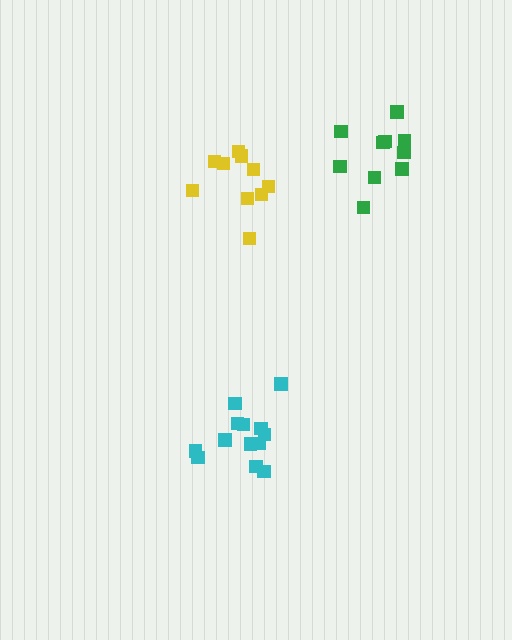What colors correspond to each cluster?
The clusters are colored: cyan, yellow, green.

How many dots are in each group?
Group 1: 13 dots, Group 2: 10 dots, Group 3: 11 dots (34 total).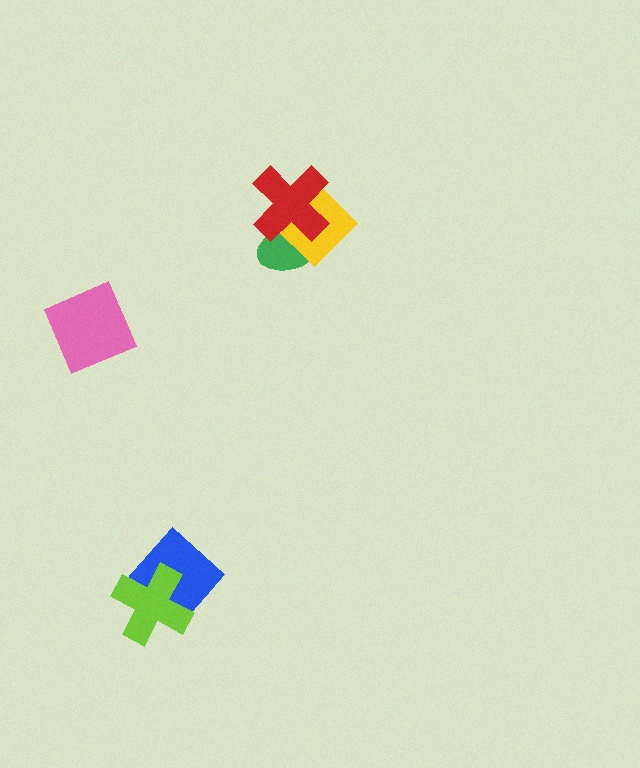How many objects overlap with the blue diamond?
1 object overlaps with the blue diamond.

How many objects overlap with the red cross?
2 objects overlap with the red cross.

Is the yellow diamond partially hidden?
Yes, it is partially covered by another shape.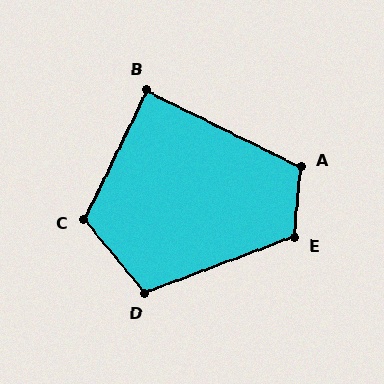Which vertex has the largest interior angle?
E, at approximately 116 degrees.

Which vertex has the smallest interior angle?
B, at approximately 90 degrees.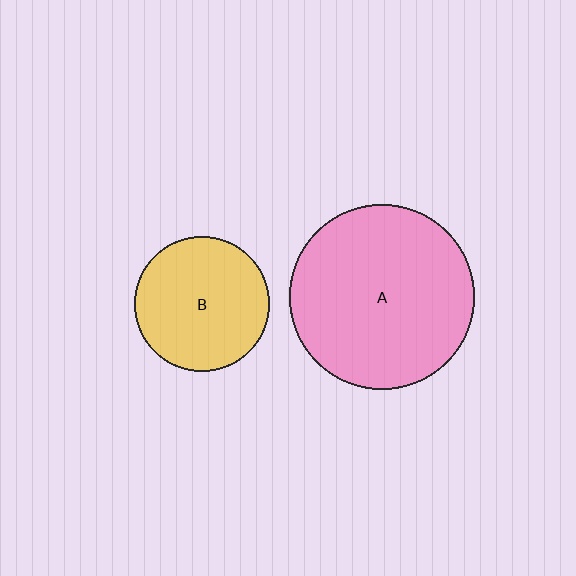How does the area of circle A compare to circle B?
Approximately 1.9 times.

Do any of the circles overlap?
No, none of the circles overlap.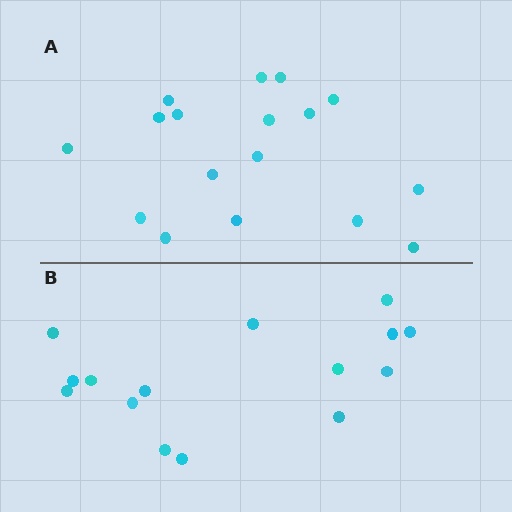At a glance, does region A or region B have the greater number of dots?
Region A (the top region) has more dots.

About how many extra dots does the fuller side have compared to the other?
Region A has just a few more — roughly 2 or 3 more dots than region B.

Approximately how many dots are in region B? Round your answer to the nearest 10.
About 20 dots. (The exact count is 15, which rounds to 20.)